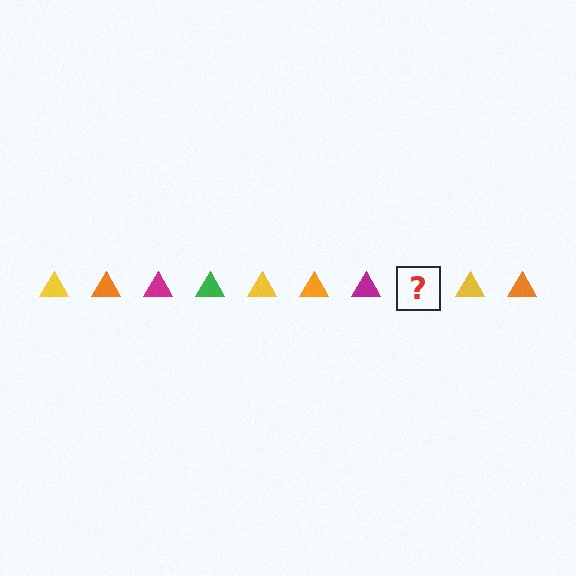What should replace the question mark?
The question mark should be replaced with a green triangle.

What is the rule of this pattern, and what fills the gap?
The rule is that the pattern cycles through yellow, orange, magenta, green triangles. The gap should be filled with a green triangle.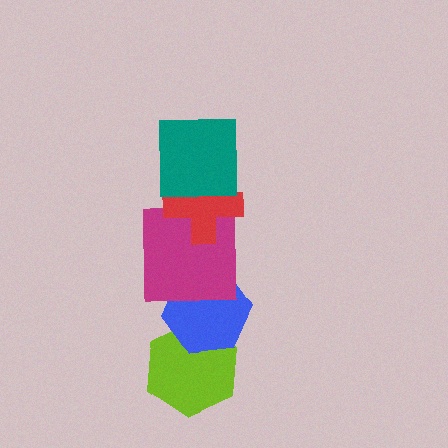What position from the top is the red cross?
The red cross is 2nd from the top.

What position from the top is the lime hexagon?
The lime hexagon is 5th from the top.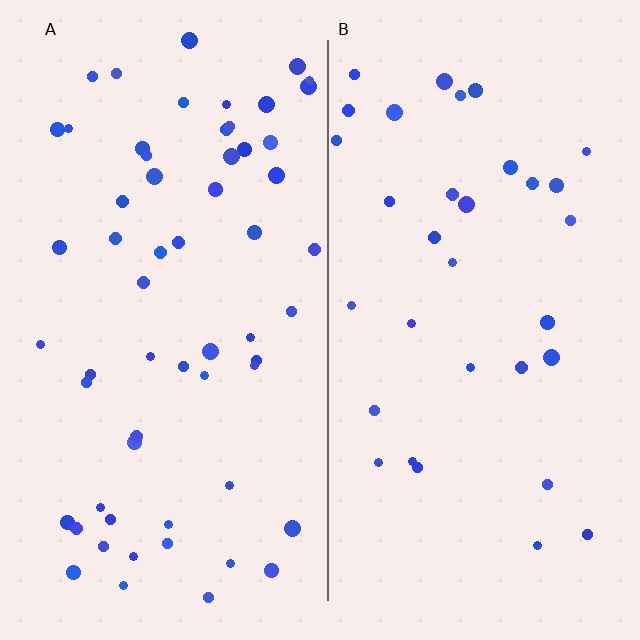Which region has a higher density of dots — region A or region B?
A (the left).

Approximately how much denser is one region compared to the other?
Approximately 1.8× — region A over region B.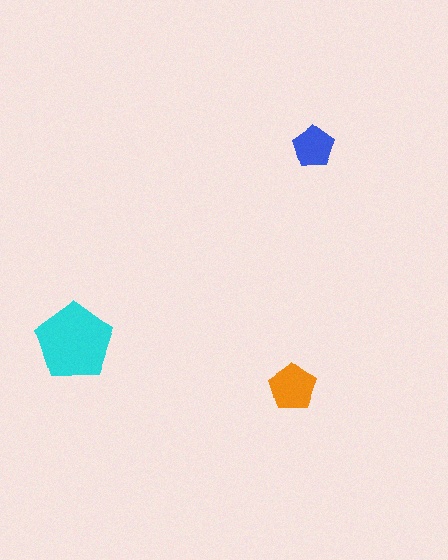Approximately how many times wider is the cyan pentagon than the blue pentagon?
About 2 times wider.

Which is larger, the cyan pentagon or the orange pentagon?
The cyan one.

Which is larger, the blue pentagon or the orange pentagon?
The orange one.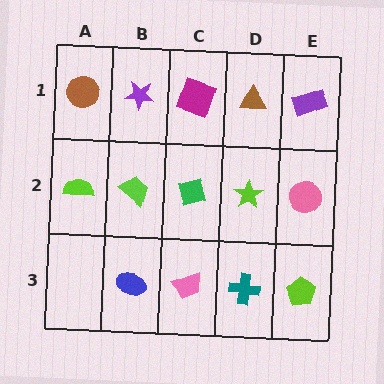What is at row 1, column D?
A brown triangle.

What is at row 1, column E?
A purple rectangle.